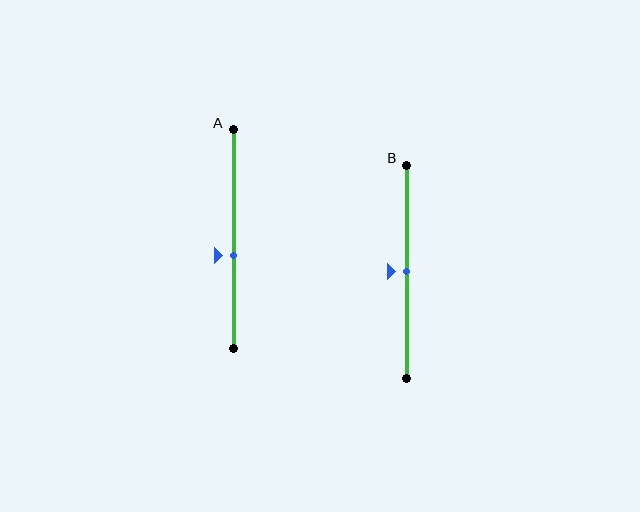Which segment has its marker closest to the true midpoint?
Segment B has its marker closest to the true midpoint.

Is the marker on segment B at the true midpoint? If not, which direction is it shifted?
Yes, the marker on segment B is at the true midpoint.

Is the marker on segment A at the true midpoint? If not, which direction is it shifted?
No, the marker on segment A is shifted downward by about 8% of the segment length.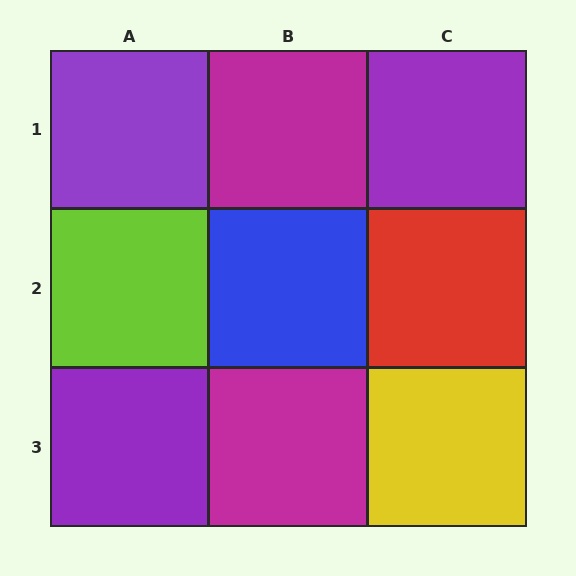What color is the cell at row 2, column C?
Red.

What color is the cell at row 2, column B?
Blue.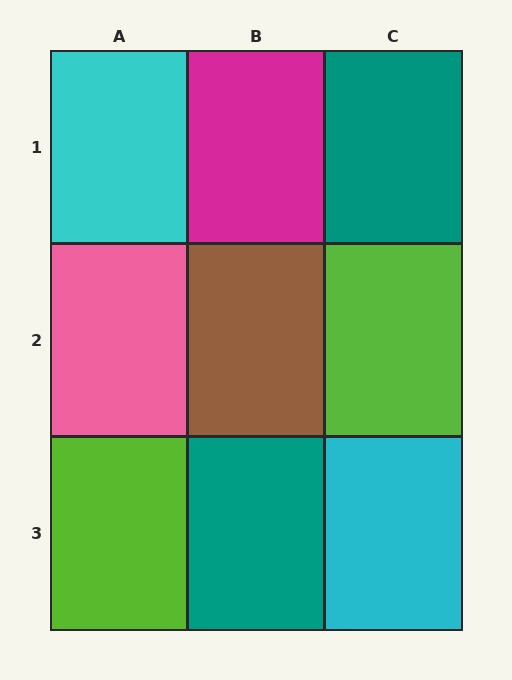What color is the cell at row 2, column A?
Pink.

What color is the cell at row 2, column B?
Brown.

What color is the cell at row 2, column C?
Lime.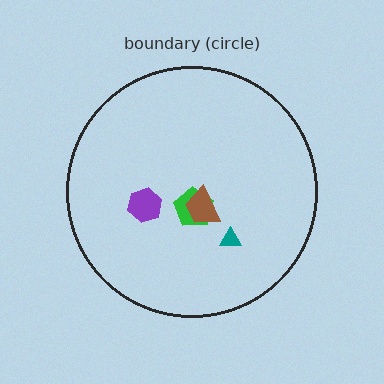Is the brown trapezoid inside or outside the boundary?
Inside.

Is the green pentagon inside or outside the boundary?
Inside.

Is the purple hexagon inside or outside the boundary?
Inside.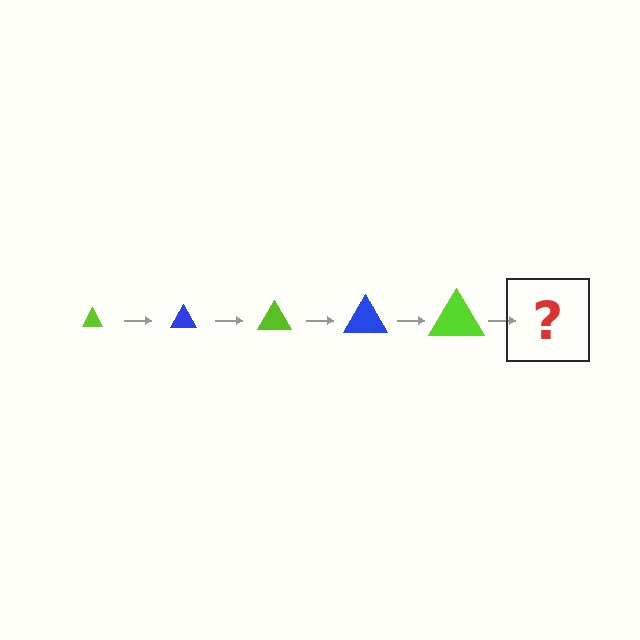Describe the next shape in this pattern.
It should be a blue triangle, larger than the previous one.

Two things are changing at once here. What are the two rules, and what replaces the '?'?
The two rules are that the triangle grows larger each step and the color cycles through lime and blue. The '?' should be a blue triangle, larger than the previous one.